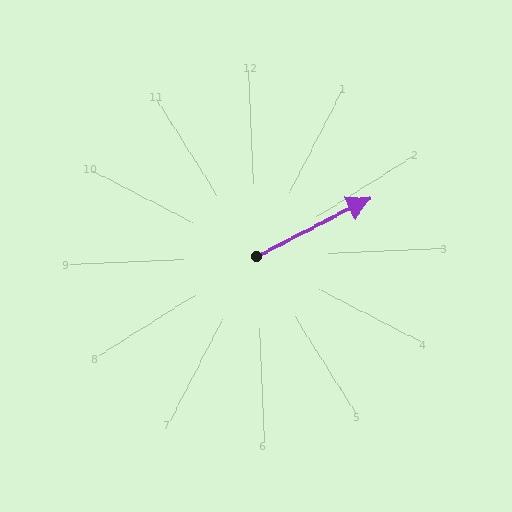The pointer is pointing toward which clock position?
Roughly 2 o'clock.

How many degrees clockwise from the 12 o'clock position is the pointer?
Approximately 65 degrees.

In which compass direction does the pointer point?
Northeast.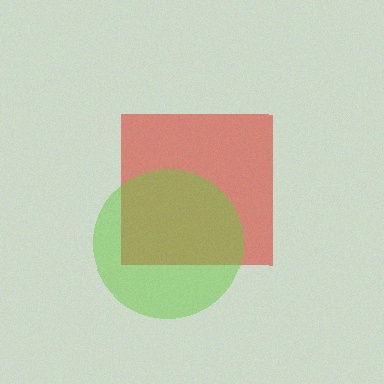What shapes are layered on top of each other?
The layered shapes are: a red square, a lime circle.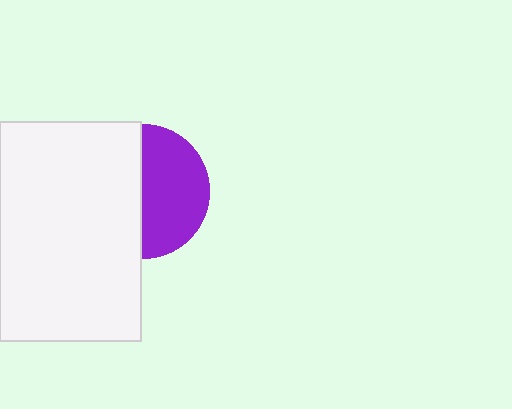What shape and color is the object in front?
The object in front is a white rectangle.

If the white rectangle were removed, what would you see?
You would see the complete purple circle.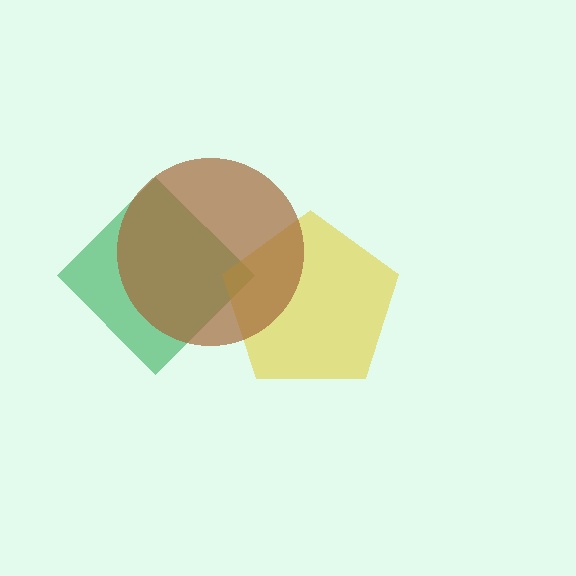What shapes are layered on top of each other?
The layered shapes are: a green diamond, a yellow pentagon, a brown circle.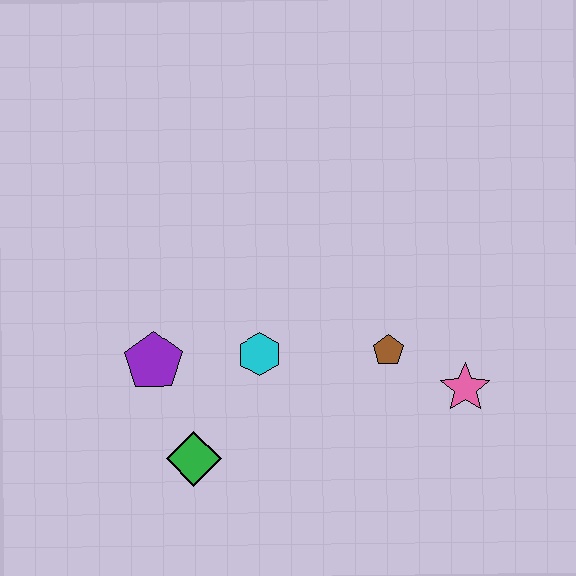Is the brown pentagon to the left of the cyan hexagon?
No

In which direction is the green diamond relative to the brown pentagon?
The green diamond is to the left of the brown pentagon.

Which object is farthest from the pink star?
The purple pentagon is farthest from the pink star.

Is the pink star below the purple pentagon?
Yes